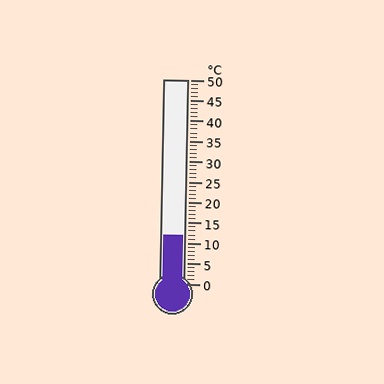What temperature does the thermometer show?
The thermometer shows approximately 12°C.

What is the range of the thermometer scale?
The thermometer scale ranges from 0°C to 50°C.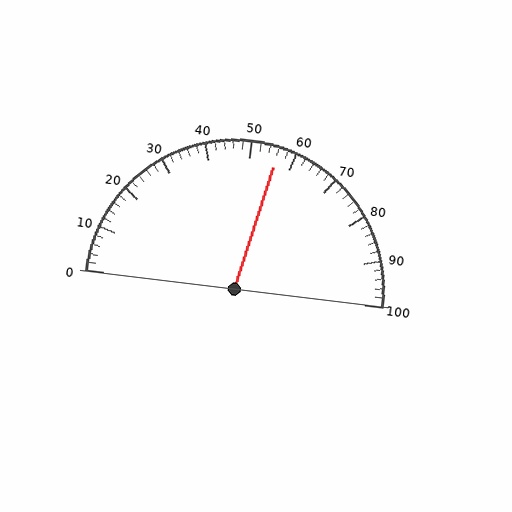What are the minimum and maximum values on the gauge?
The gauge ranges from 0 to 100.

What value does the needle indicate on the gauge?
The needle indicates approximately 56.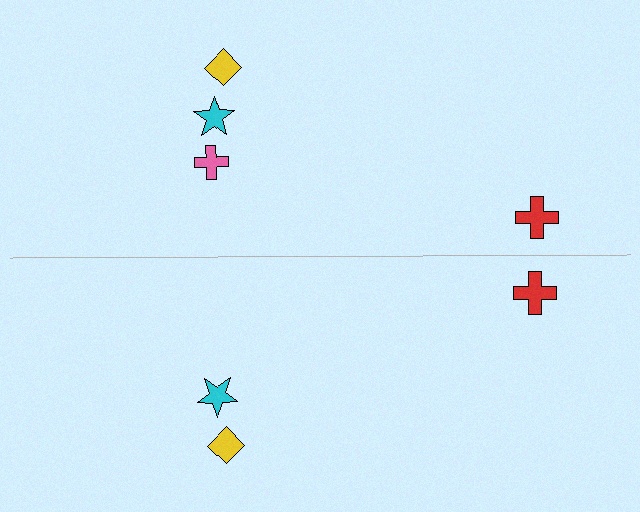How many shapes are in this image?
There are 7 shapes in this image.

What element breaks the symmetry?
A pink cross is missing from the bottom side.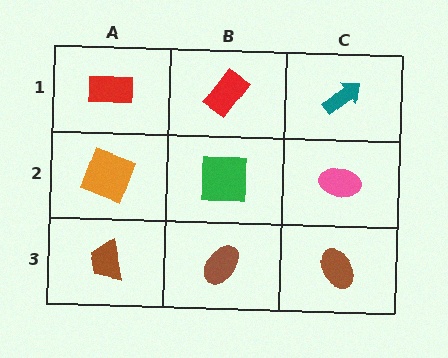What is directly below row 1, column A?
An orange square.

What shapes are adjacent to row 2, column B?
A red rectangle (row 1, column B), a brown ellipse (row 3, column B), an orange square (row 2, column A), a pink ellipse (row 2, column C).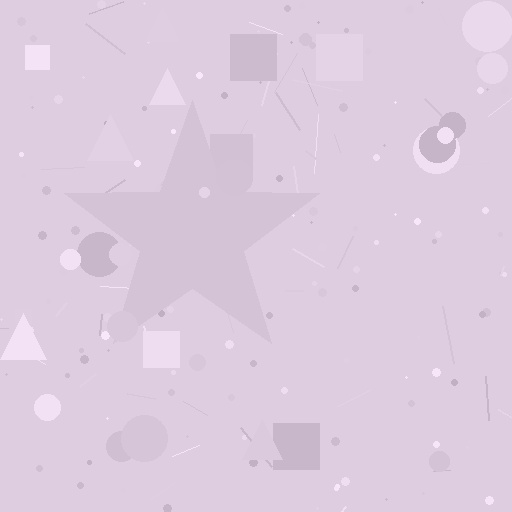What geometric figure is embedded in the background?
A star is embedded in the background.